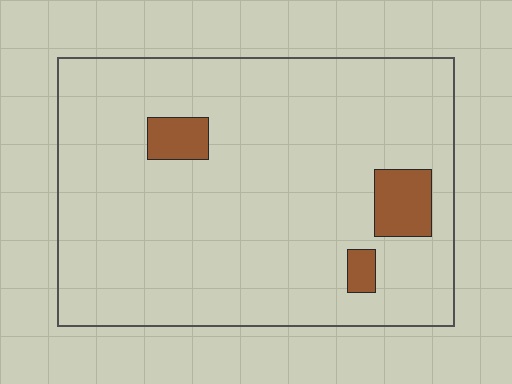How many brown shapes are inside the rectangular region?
3.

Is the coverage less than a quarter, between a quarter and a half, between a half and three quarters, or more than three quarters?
Less than a quarter.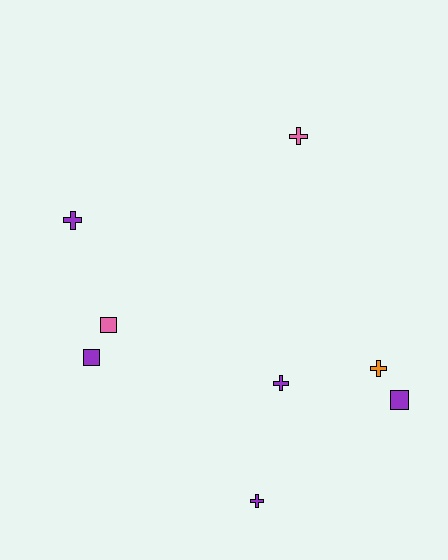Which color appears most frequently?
Purple, with 5 objects.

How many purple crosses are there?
There are 3 purple crosses.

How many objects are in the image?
There are 8 objects.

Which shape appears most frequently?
Cross, with 5 objects.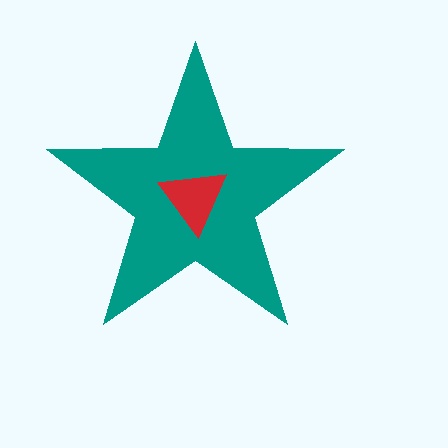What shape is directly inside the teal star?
The red triangle.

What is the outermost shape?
The teal star.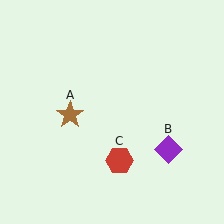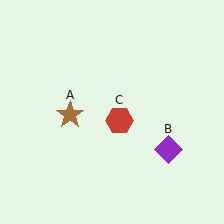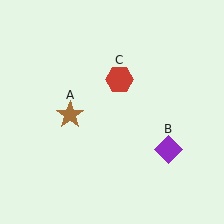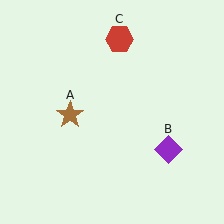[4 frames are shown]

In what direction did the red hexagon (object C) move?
The red hexagon (object C) moved up.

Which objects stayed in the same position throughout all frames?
Brown star (object A) and purple diamond (object B) remained stationary.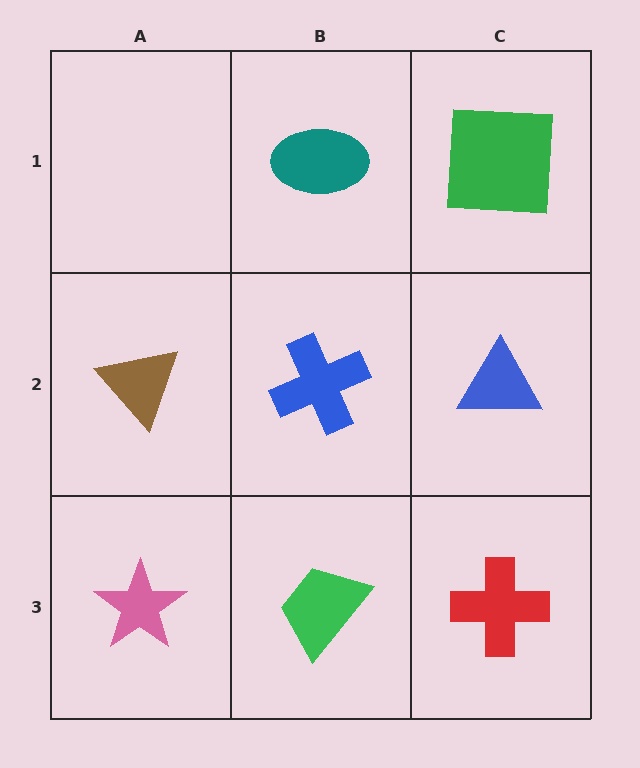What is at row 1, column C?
A green square.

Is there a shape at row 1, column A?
No, that cell is empty.